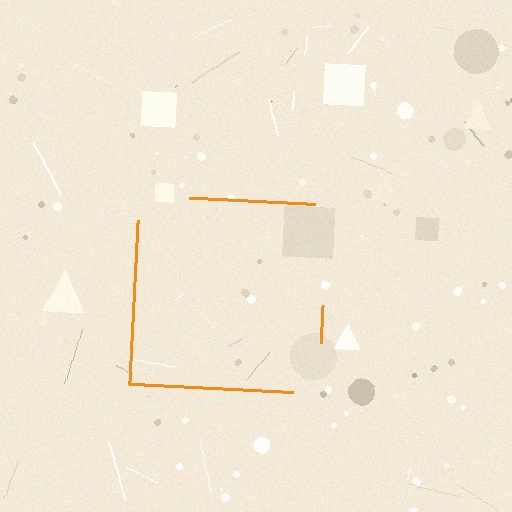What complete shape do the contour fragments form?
The contour fragments form a square.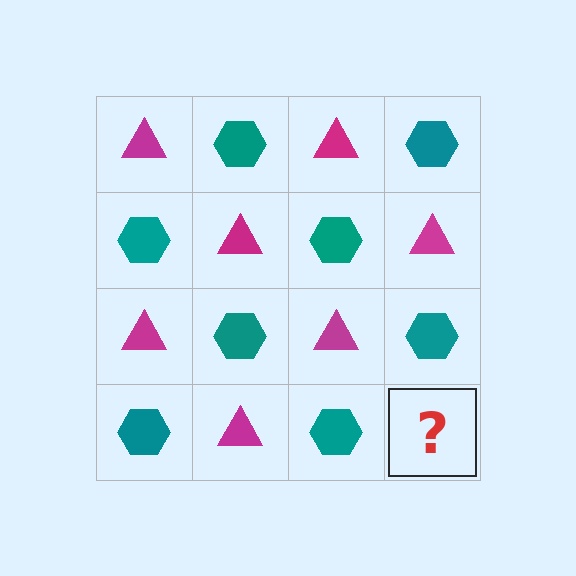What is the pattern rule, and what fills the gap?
The rule is that it alternates magenta triangle and teal hexagon in a checkerboard pattern. The gap should be filled with a magenta triangle.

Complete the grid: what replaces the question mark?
The question mark should be replaced with a magenta triangle.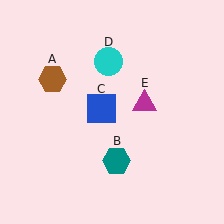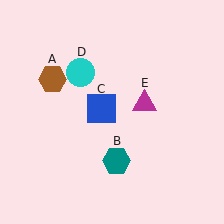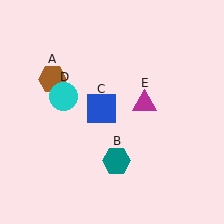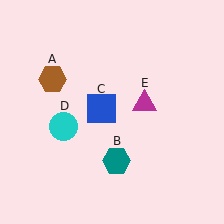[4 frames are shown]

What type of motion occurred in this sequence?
The cyan circle (object D) rotated counterclockwise around the center of the scene.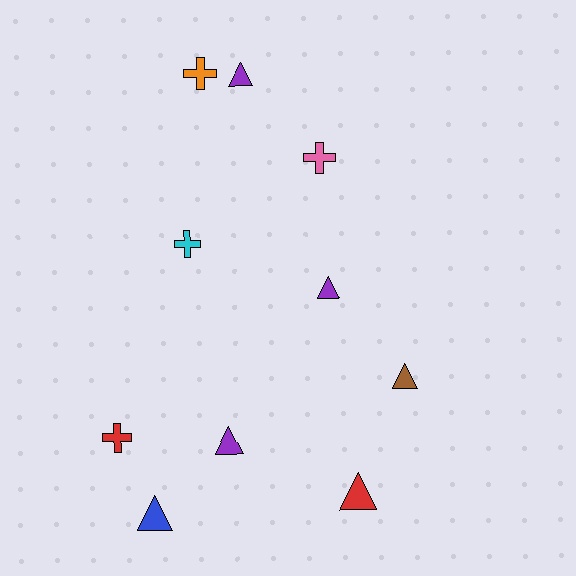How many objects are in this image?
There are 10 objects.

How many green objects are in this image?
There are no green objects.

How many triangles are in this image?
There are 6 triangles.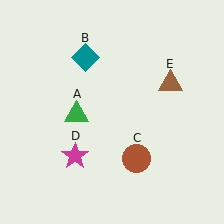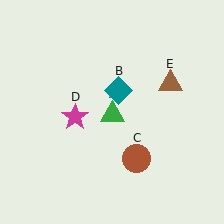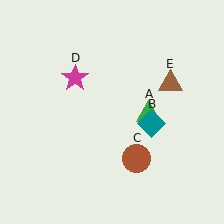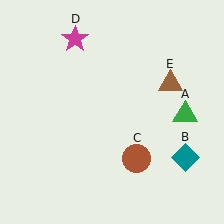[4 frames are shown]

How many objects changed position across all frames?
3 objects changed position: green triangle (object A), teal diamond (object B), magenta star (object D).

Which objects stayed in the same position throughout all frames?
Brown circle (object C) and brown triangle (object E) remained stationary.